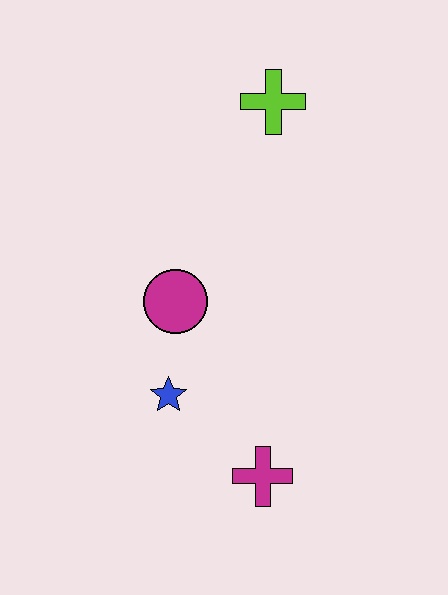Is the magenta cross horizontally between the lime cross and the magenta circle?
Yes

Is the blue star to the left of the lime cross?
Yes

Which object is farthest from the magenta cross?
The lime cross is farthest from the magenta cross.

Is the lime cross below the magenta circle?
No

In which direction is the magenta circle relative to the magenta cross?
The magenta circle is above the magenta cross.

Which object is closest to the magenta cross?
The blue star is closest to the magenta cross.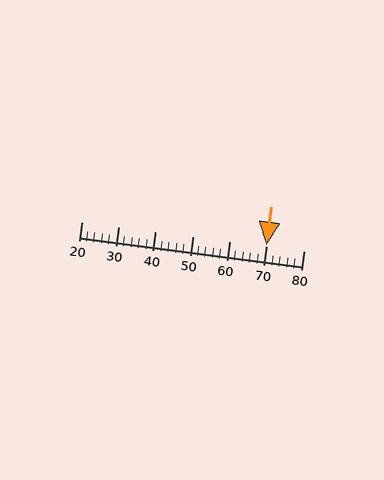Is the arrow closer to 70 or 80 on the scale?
The arrow is closer to 70.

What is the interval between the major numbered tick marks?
The major tick marks are spaced 10 units apart.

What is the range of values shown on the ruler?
The ruler shows values from 20 to 80.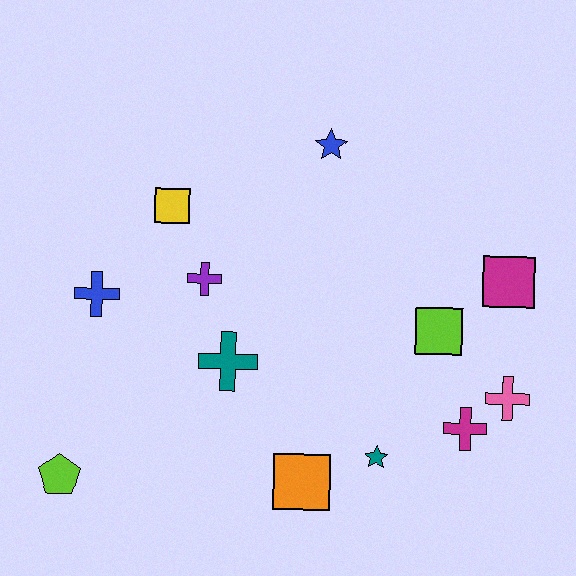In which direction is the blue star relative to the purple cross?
The blue star is above the purple cross.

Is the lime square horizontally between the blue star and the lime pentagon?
No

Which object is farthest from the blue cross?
The pink cross is farthest from the blue cross.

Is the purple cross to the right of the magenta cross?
No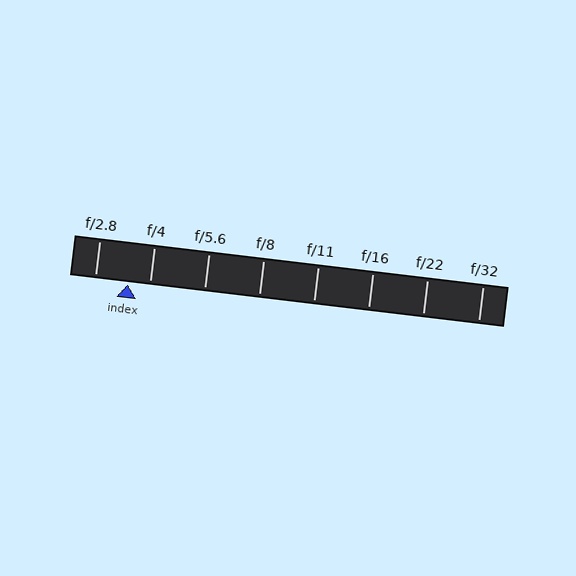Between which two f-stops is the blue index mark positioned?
The index mark is between f/2.8 and f/4.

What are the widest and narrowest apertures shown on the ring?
The widest aperture shown is f/2.8 and the narrowest is f/32.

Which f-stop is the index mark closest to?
The index mark is closest to f/4.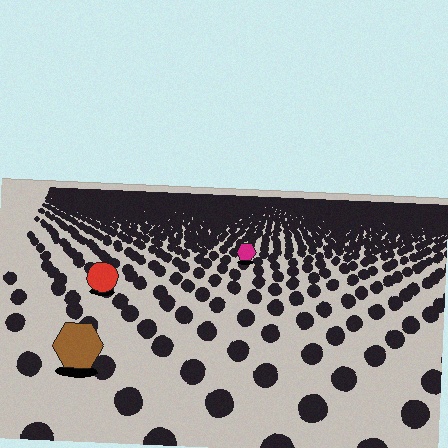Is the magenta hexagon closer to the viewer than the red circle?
No. The red circle is closer — you can tell from the texture gradient: the ground texture is coarser near it.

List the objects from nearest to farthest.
From nearest to farthest: the brown hexagon, the red circle, the magenta hexagon.